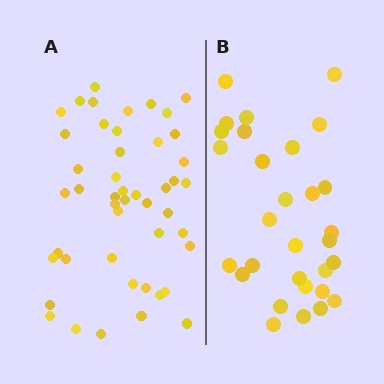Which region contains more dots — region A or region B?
Region A (the left region) has more dots.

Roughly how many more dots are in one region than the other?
Region A has approximately 15 more dots than region B.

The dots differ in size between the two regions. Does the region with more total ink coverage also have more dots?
No. Region B has more total ink coverage because its dots are larger, but region A actually contains more individual dots. Total area can be misleading — the number of items is what matters here.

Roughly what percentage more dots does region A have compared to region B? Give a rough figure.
About 55% more.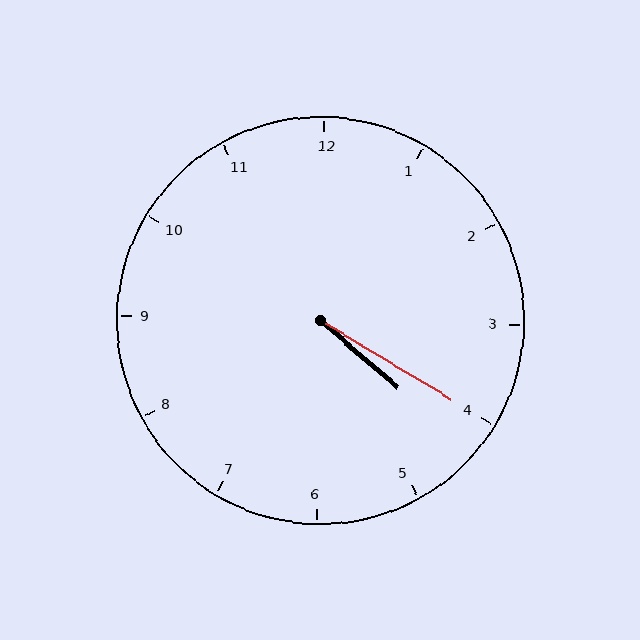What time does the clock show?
4:20.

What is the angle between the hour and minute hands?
Approximately 10 degrees.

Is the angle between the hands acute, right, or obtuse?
It is acute.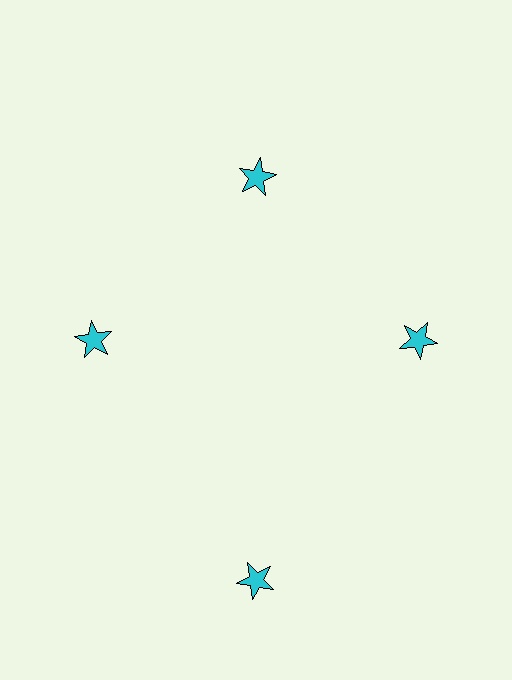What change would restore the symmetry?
The symmetry would be restored by moving it inward, back onto the ring so that all 4 stars sit at equal angles and equal distance from the center.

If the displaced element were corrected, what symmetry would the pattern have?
It would have 4-fold rotational symmetry — the pattern would map onto itself every 90 degrees.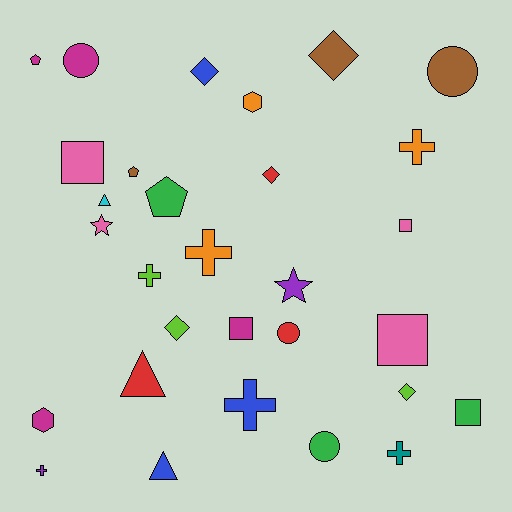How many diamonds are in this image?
There are 5 diamonds.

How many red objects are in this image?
There are 3 red objects.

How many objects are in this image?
There are 30 objects.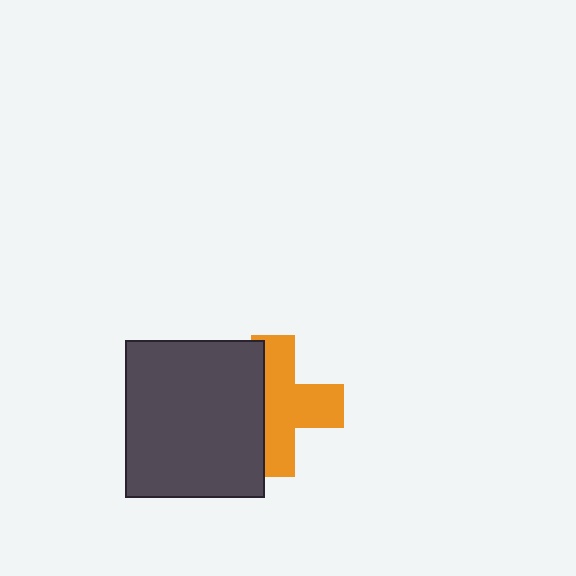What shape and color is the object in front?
The object in front is a dark gray rectangle.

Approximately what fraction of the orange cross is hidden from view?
Roughly 39% of the orange cross is hidden behind the dark gray rectangle.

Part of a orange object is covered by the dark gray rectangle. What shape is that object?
It is a cross.